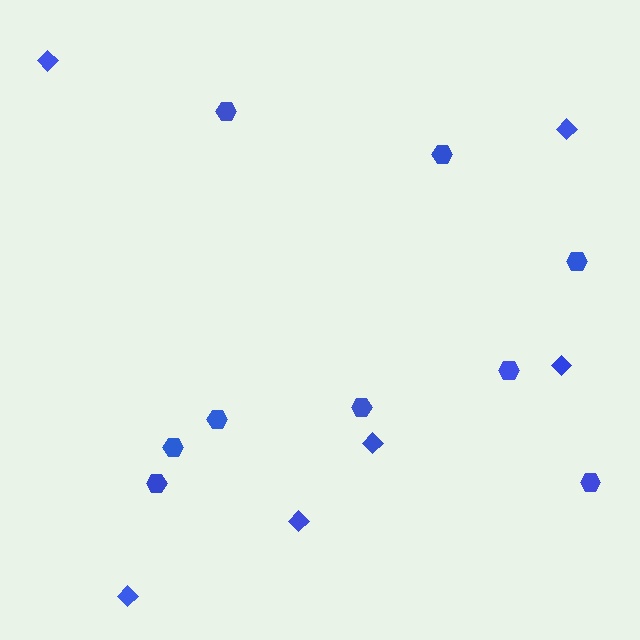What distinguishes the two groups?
There are 2 groups: one group of hexagons (9) and one group of diamonds (6).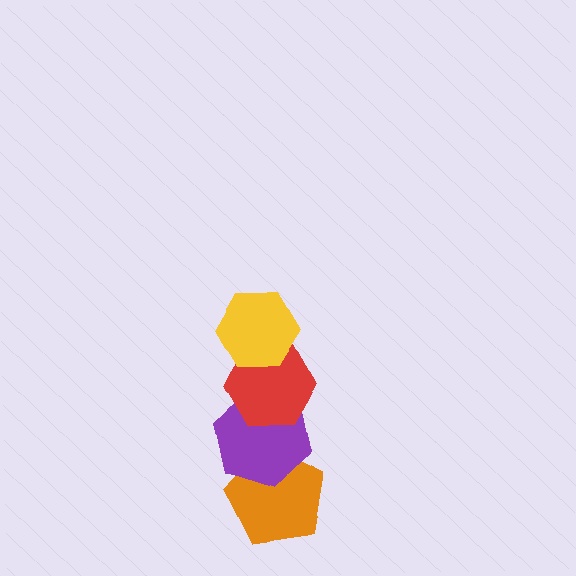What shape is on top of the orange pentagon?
The purple hexagon is on top of the orange pentagon.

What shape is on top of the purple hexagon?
The red hexagon is on top of the purple hexagon.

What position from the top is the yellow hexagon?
The yellow hexagon is 1st from the top.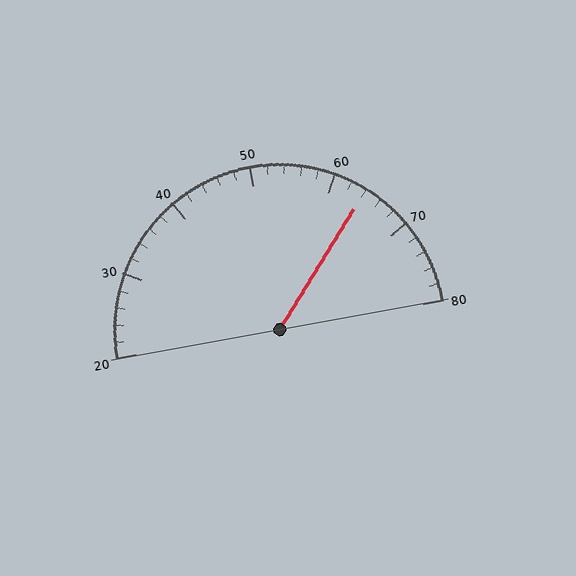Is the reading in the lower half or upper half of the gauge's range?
The reading is in the upper half of the range (20 to 80).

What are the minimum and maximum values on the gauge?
The gauge ranges from 20 to 80.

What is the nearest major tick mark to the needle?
The nearest major tick mark is 60.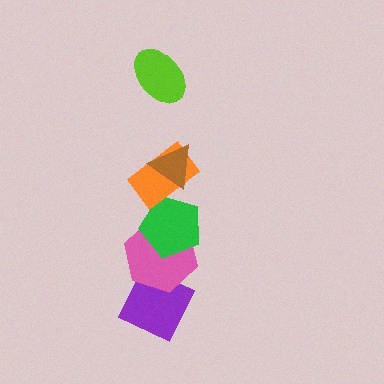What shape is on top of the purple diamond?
The pink hexagon is on top of the purple diamond.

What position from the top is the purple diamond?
The purple diamond is 6th from the top.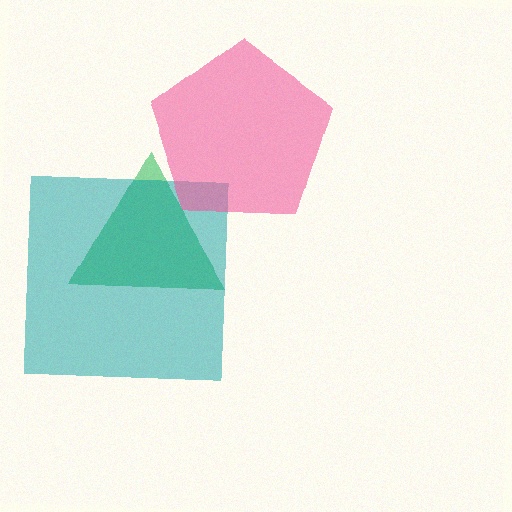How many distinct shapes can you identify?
There are 3 distinct shapes: a green triangle, a teal square, a pink pentagon.